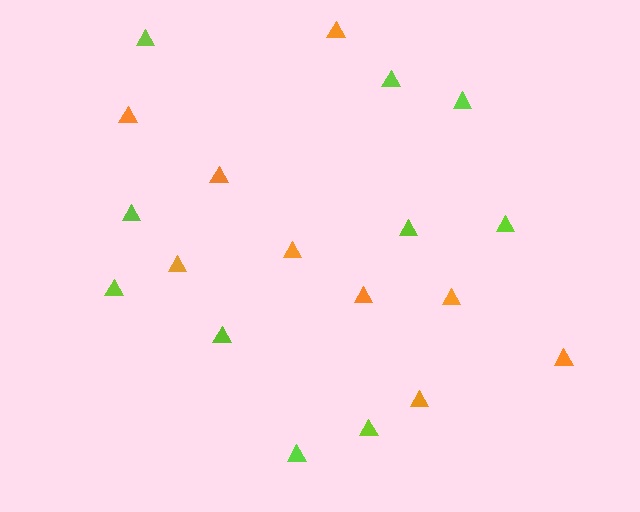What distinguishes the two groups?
There are 2 groups: one group of orange triangles (9) and one group of lime triangles (10).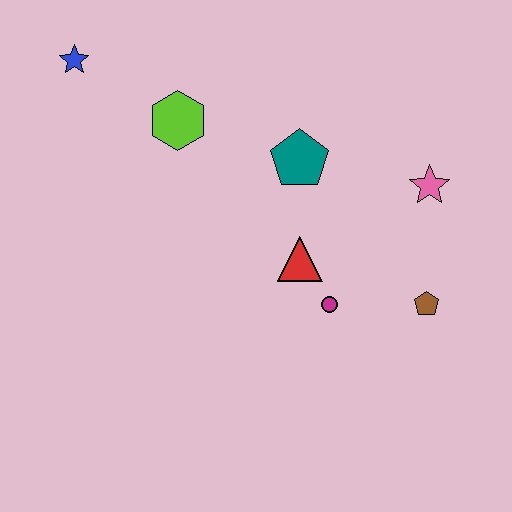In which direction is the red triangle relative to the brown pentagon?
The red triangle is to the left of the brown pentagon.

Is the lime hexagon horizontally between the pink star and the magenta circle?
No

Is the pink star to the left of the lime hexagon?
No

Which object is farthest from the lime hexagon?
The brown pentagon is farthest from the lime hexagon.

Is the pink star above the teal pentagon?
No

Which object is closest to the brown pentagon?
The magenta circle is closest to the brown pentagon.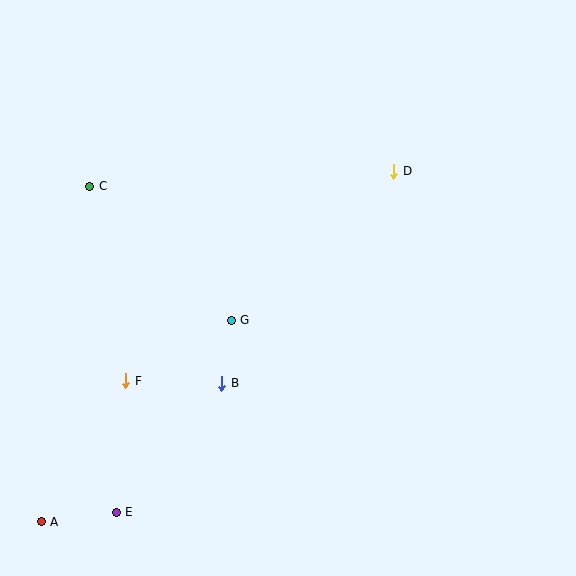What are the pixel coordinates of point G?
Point G is at (231, 320).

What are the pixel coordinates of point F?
Point F is at (126, 381).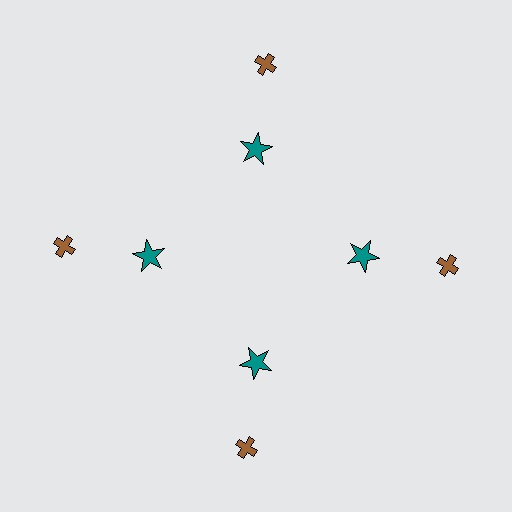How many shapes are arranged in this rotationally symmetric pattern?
There are 8 shapes, arranged in 4 groups of 2.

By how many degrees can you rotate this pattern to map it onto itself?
The pattern maps onto itself every 90 degrees of rotation.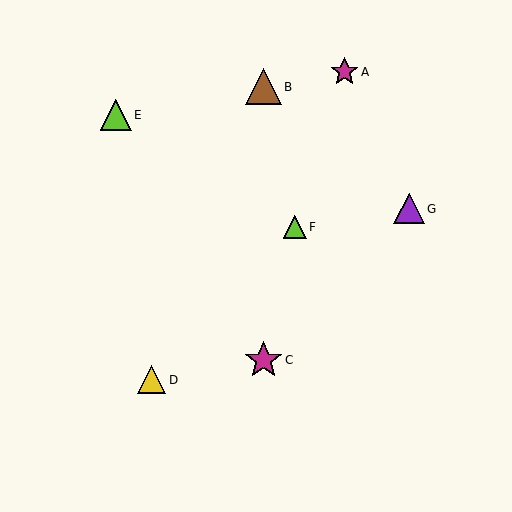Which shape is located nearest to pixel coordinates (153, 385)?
The yellow triangle (labeled D) at (151, 380) is nearest to that location.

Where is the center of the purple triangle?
The center of the purple triangle is at (409, 209).